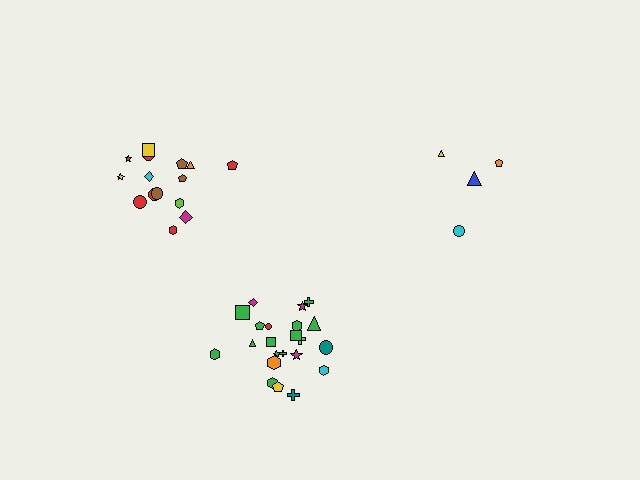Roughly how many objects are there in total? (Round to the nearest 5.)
Roughly 40 objects in total.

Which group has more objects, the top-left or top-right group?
The top-left group.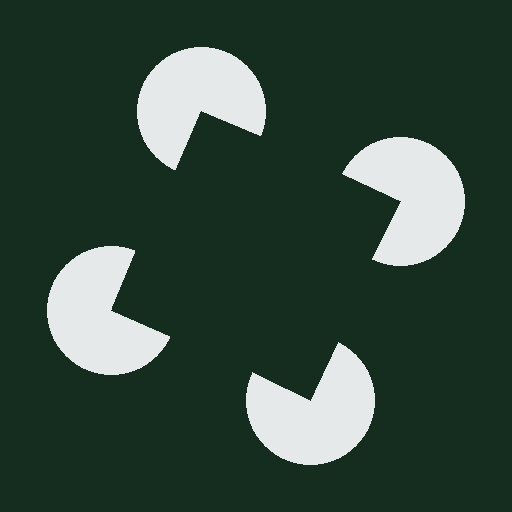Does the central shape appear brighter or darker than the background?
It typically appears slightly darker than the background, even though no actual brightness change is drawn.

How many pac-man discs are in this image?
There are 4 — one at each vertex of the illusory square.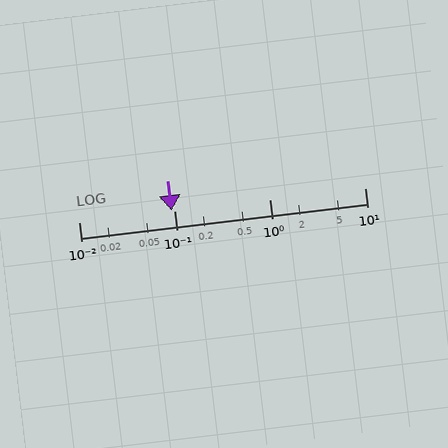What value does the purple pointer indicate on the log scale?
The pointer indicates approximately 0.094.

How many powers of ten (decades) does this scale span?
The scale spans 3 decades, from 0.01 to 10.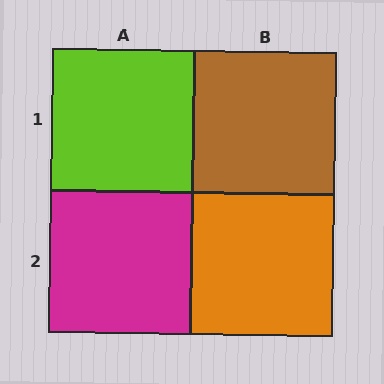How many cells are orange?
1 cell is orange.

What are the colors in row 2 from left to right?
Magenta, orange.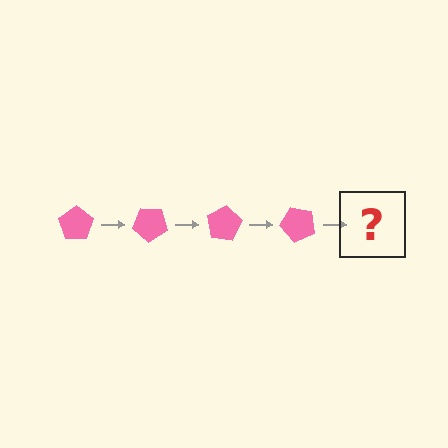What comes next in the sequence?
The next element should be a pink pentagon rotated 160 degrees.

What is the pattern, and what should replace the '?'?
The pattern is that the pentagon rotates 40 degrees each step. The '?' should be a pink pentagon rotated 160 degrees.